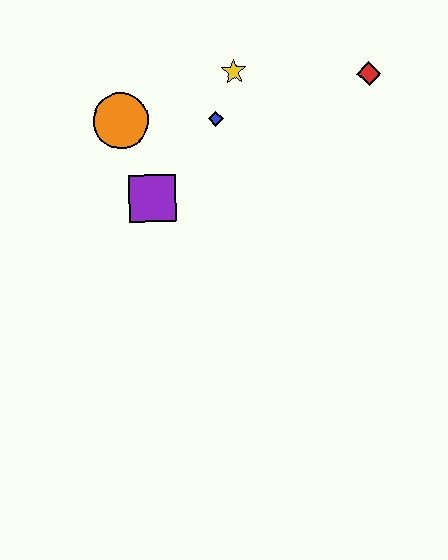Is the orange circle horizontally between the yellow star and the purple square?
No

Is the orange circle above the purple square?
Yes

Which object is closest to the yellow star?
The blue diamond is closest to the yellow star.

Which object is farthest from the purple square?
The red diamond is farthest from the purple square.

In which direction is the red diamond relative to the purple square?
The red diamond is to the right of the purple square.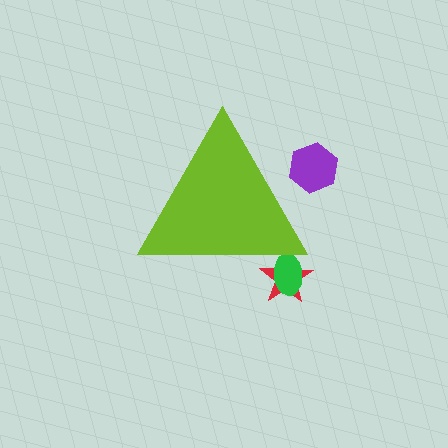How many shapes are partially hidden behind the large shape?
3 shapes are partially hidden.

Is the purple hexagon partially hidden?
Yes, the purple hexagon is partially hidden behind the lime triangle.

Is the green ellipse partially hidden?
Yes, the green ellipse is partially hidden behind the lime triangle.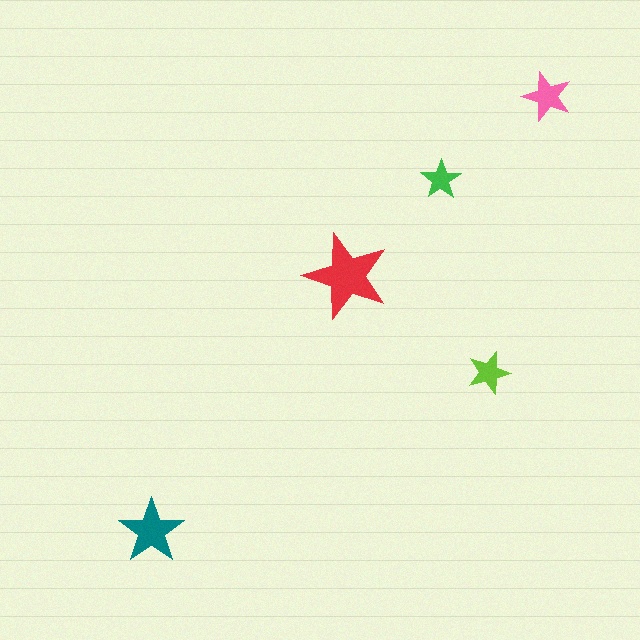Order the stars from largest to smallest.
the red one, the teal one, the pink one, the lime one, the green one.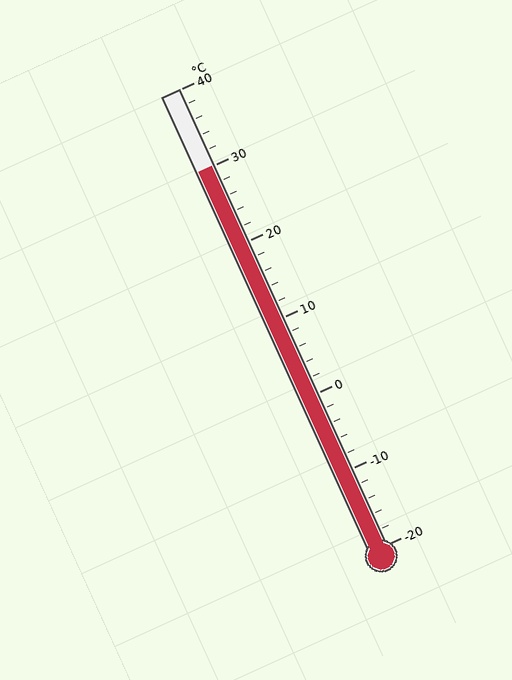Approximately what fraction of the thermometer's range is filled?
The thermometer is filled to approximately 85% of its range.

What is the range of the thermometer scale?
The thermometer scale ranges from -20°C to 40°C.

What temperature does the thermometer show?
The thermometer shows approximately 30°C.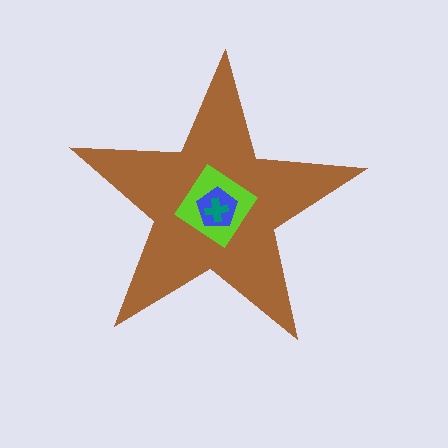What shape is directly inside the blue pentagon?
The teal cross.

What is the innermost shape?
The teal cross.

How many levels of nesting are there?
4.